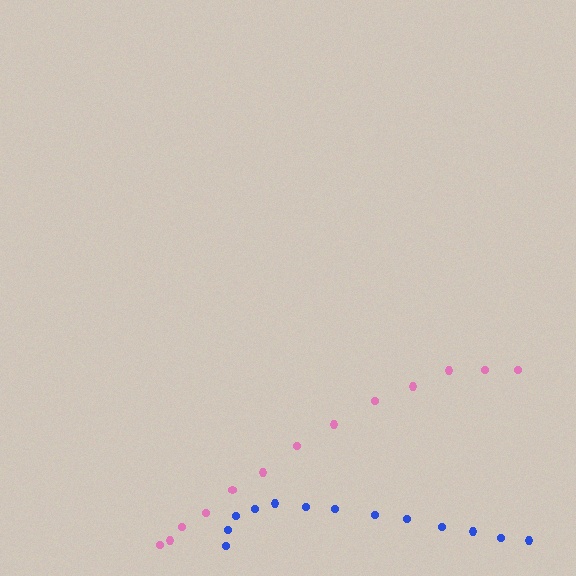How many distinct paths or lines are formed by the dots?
There are 2 distinct paths.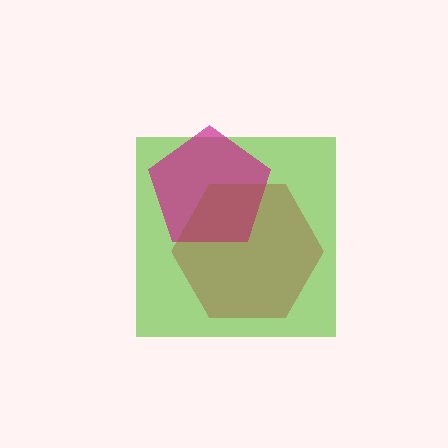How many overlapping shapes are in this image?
There are 3 overlapping shapes in the image.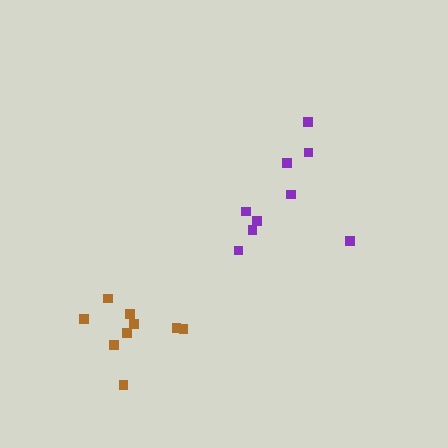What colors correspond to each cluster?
The clusters are colored: purple, brown.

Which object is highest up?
The purple cluster is topmost.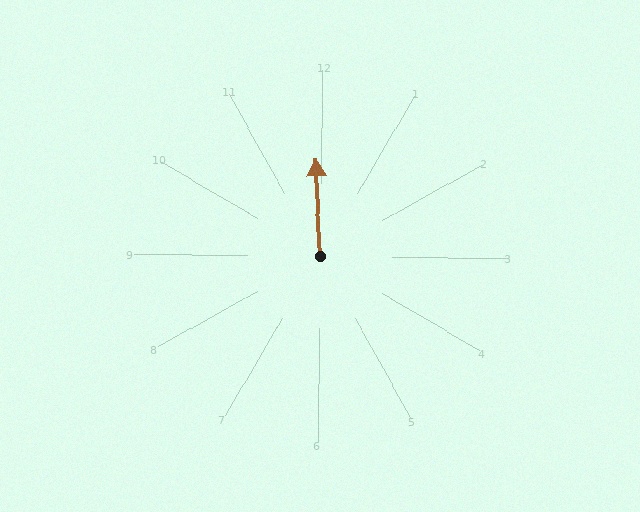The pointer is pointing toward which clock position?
Roughly 12 o'clock.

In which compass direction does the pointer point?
North.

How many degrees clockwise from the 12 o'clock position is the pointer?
Approximately 357 degrees.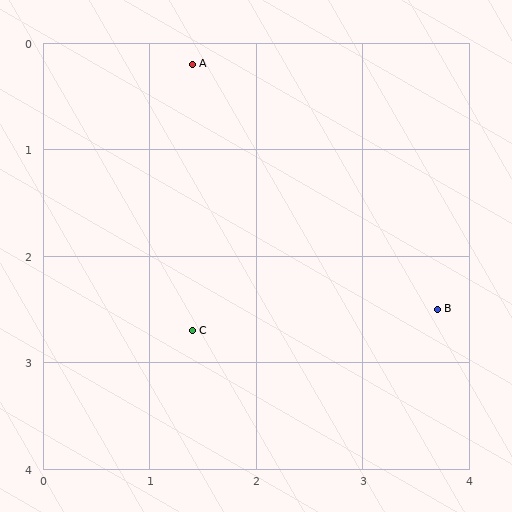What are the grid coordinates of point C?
Point C is at approximately (1.4, 2.7).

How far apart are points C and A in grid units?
Points C and A are about 2.5 grid units apart.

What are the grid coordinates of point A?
Point A is at approximately (1.4, 0.2).